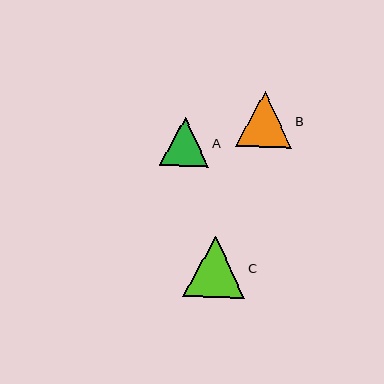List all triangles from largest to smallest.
From largest to smallest: C, B, A.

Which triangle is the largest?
Triangle C is the largest with a size of approximately 61 pixels.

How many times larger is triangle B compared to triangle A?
Triangle B is approximately 1.1 times the size of triangle A.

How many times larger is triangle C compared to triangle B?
Triangle C is approximately 1.1 times the size of triangle B.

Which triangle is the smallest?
Triangle A is the smallest with a size of approximately 49 pixels.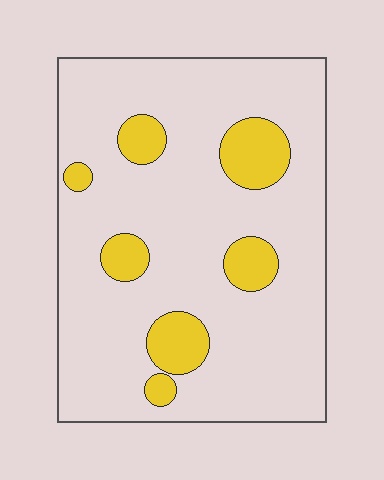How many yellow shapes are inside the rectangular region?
7.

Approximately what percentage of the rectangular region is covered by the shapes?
Approximately 15%.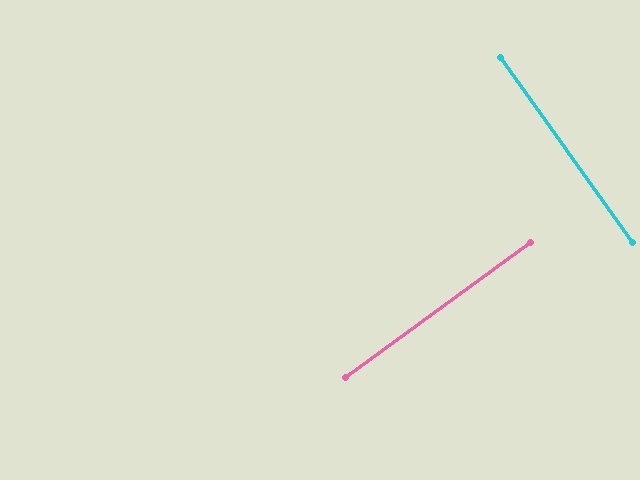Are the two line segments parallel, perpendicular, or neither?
Perpendicular — they meet at approximately 90°.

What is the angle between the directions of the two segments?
Approximately 90 degrees.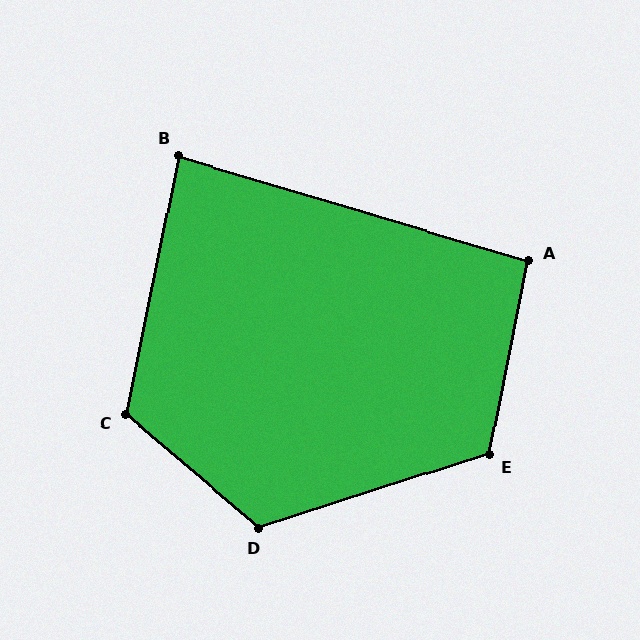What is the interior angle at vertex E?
Approximately 119 degrees (obtuse).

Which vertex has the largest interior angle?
D, at approximately 122 degrees.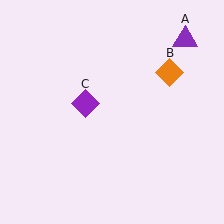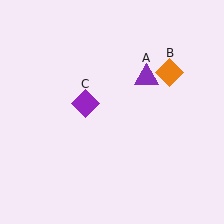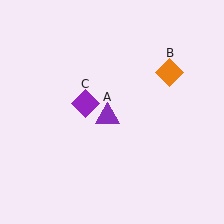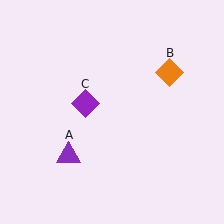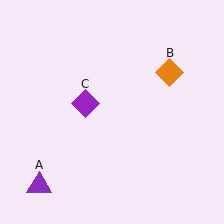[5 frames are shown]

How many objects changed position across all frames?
1 object changed position: purple triangle (object A).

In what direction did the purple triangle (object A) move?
The purple triangle (object A) moved down and to the left.